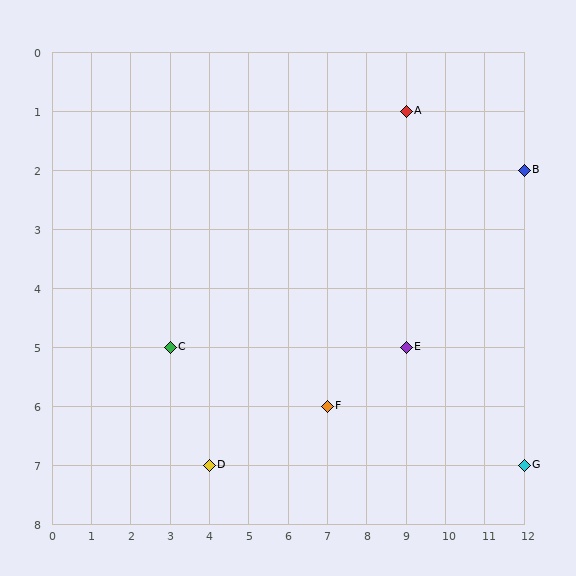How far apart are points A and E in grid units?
Points A and E are 4 rows apart.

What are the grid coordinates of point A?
Point A is at grid coordinates (9, 1).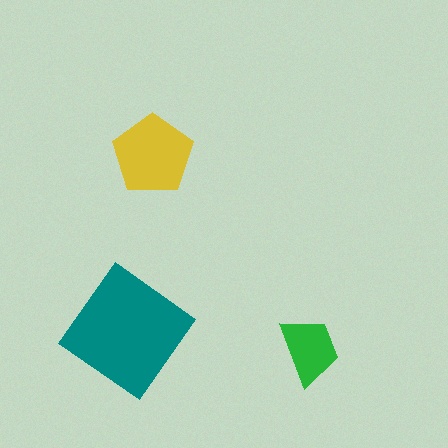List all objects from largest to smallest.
The teal diamond, the yellow pentagon, the green trapezoid.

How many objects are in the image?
There are 3 objects in the image.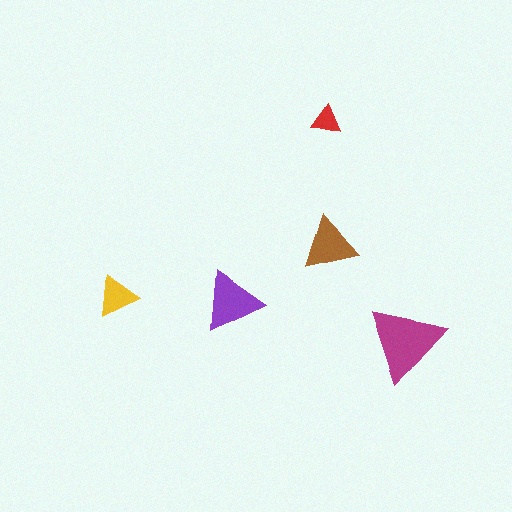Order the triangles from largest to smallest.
the magenta one, the purple one, the brown one, the yellow one, the red one.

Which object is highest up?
The red triangle is topmost.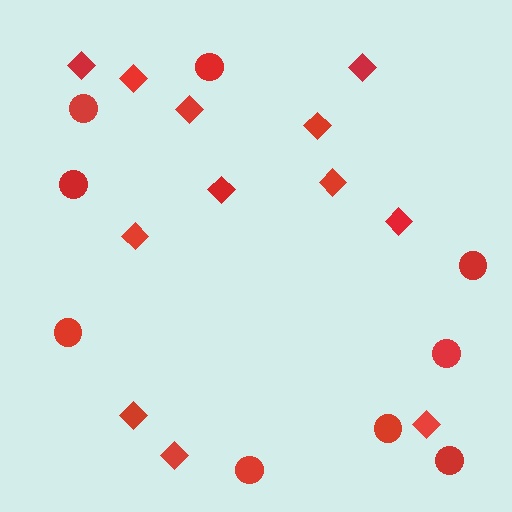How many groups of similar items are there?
There are 2 groups: one group of diamonds (12) and one group of circles (9).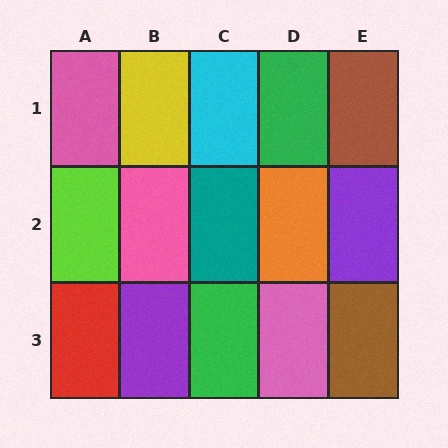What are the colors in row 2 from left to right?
Lime, pink, teal, orange, purple.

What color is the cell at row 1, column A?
Pink.